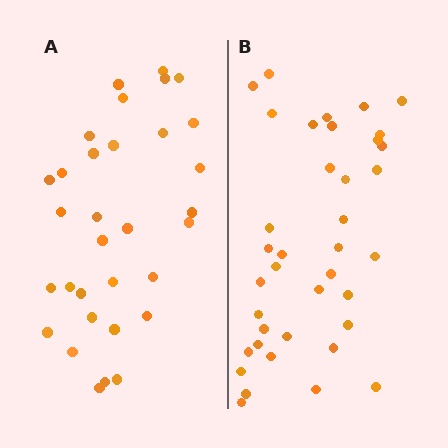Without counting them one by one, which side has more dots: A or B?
Region B (the right region) has more dots.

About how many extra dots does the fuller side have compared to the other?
Region B has about 6 more dots than region A.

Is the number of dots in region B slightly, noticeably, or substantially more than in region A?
Region B has only slightly more — the two regions are fairly close. The ratio is roughly 1.2 to 1.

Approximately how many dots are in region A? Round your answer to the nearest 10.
About 30 dots. (The exact count is 32, which rounds to 30.)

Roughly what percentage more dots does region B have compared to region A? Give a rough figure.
About 20% more.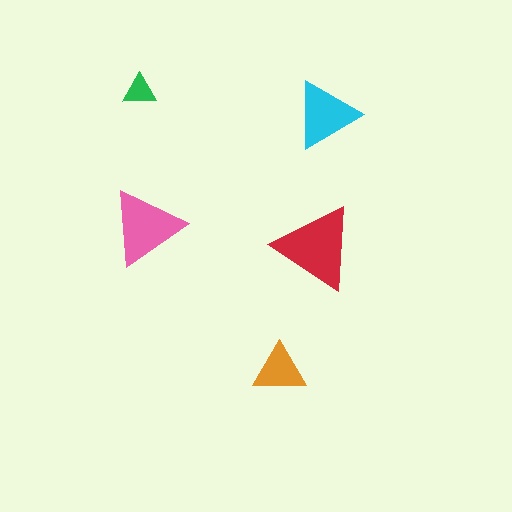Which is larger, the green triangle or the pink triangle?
The pink one.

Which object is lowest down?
The orange triangle is bottommost.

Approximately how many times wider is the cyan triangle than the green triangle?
About 2 times wider.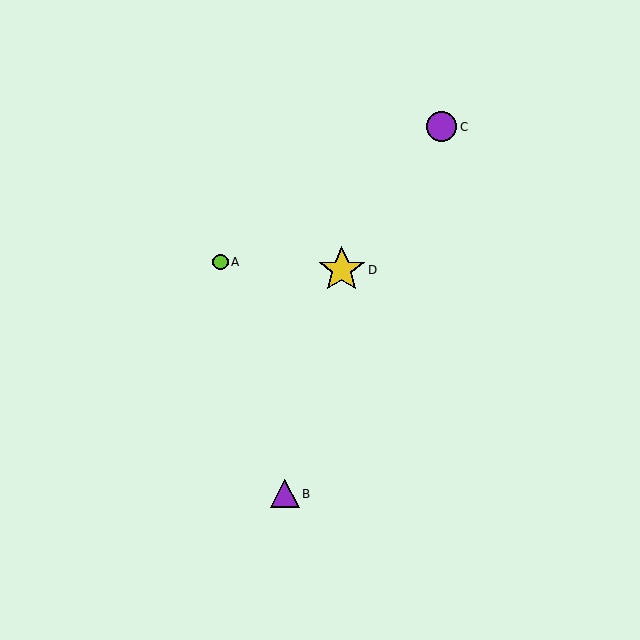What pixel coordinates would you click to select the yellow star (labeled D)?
Click at (342, 270) to select the yellow star D.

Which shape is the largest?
The yellow star (labeled D) is the largest.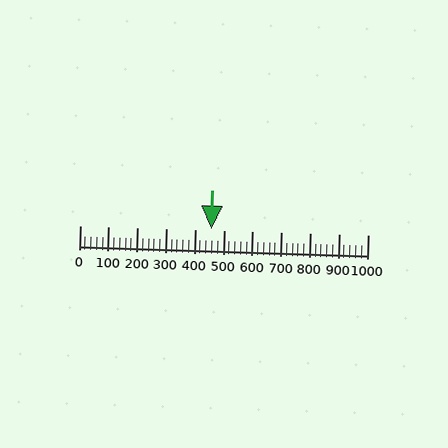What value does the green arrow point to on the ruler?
The green arrow points to approximately 458.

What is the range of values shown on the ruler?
The ruler shows values from 0 to 1000.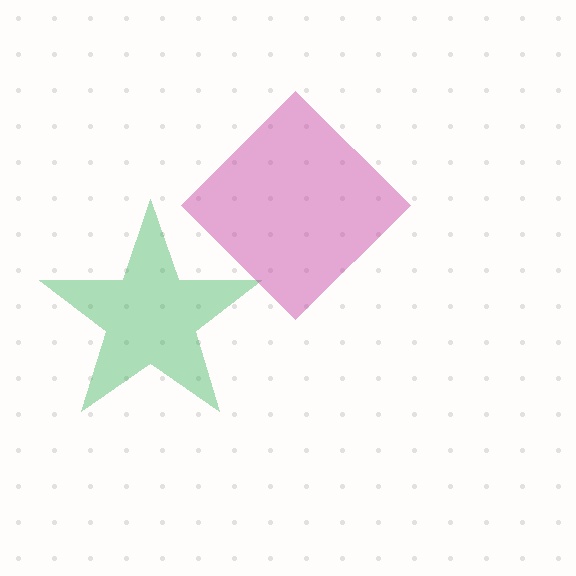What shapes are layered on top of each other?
The layered shapes are: a green star, a magenta diamond.